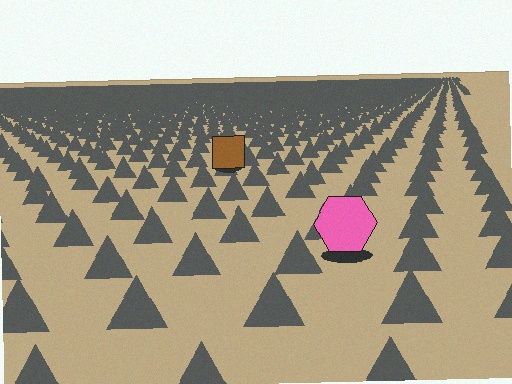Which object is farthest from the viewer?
The brown square is farthest from the viewer. It appears smaller and the ground texture around it is denser.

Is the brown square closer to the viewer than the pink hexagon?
No. The pink hexagon is closer — you can tell from the texture gradient: the ground texture is coarser near it.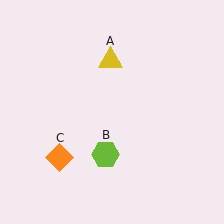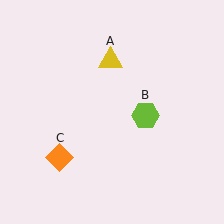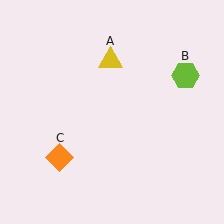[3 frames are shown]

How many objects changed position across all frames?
1 object changed position: lime hexagon (object B).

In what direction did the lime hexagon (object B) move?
The lime hexagon (object B) moved up and to the right.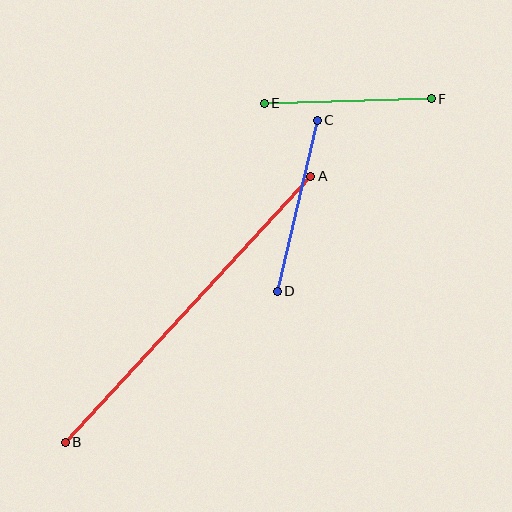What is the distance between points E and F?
The distance is approximately 167 pixels.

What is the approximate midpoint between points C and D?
The midpoint is at approximately (297, 206) pixels.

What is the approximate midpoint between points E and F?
The midpoint is at approximately (348, 101) pixels.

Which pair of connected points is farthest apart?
Points A and B are farthest apart.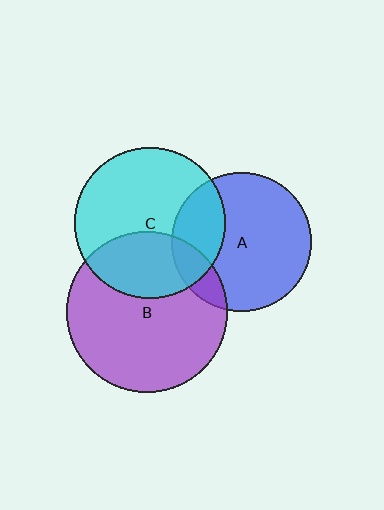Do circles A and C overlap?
Yes.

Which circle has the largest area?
Circle B (purple).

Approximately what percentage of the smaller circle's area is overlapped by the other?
Approximately 25%.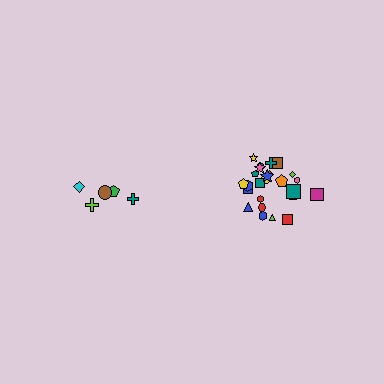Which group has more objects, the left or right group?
The right group.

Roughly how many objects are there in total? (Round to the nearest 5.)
Roughly 30 objects in total.